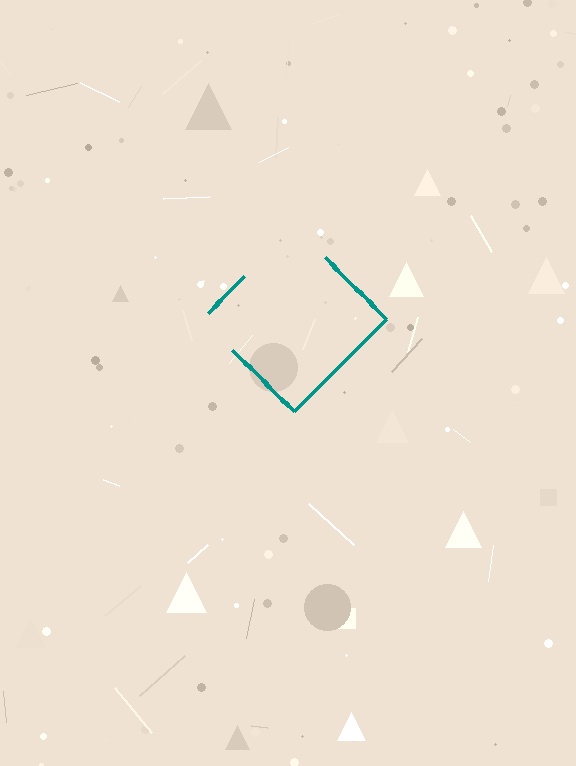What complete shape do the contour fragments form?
The contour fragments form a diamond.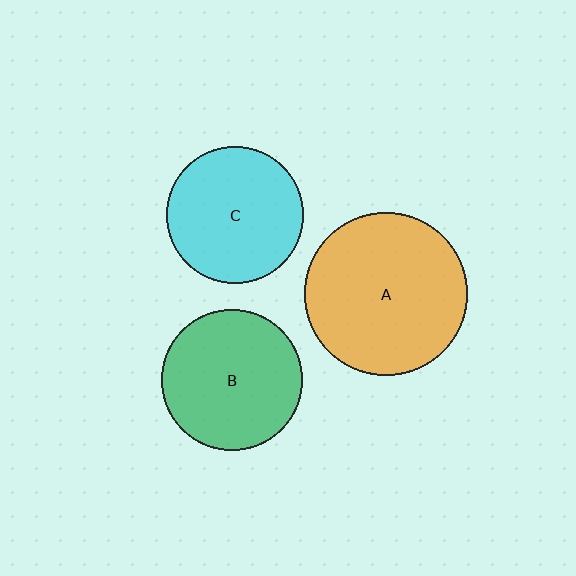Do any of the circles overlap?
No, none of the circles overlap.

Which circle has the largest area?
Circle A (orange).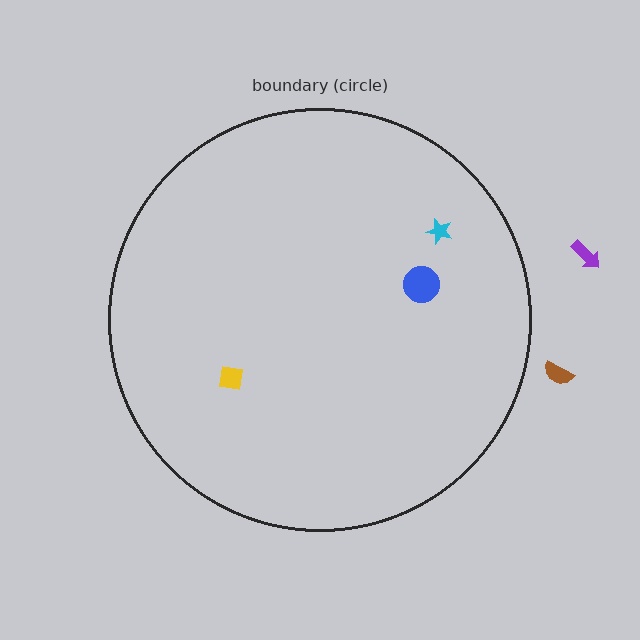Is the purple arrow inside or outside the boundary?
Outside.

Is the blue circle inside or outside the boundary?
Inside.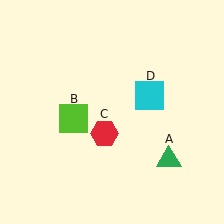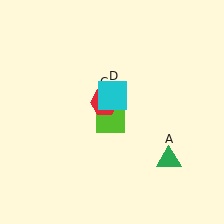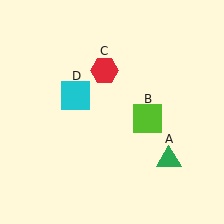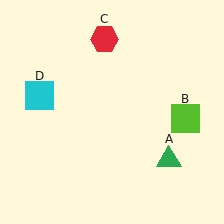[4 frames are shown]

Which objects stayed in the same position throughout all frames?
Green triangle (object A) remained stationary.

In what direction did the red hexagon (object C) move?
The red hexagon (object C) moved up.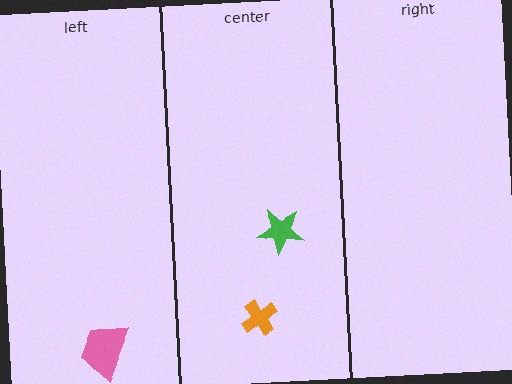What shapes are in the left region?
The pink trapezoid.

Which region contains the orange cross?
The center region.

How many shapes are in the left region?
1.